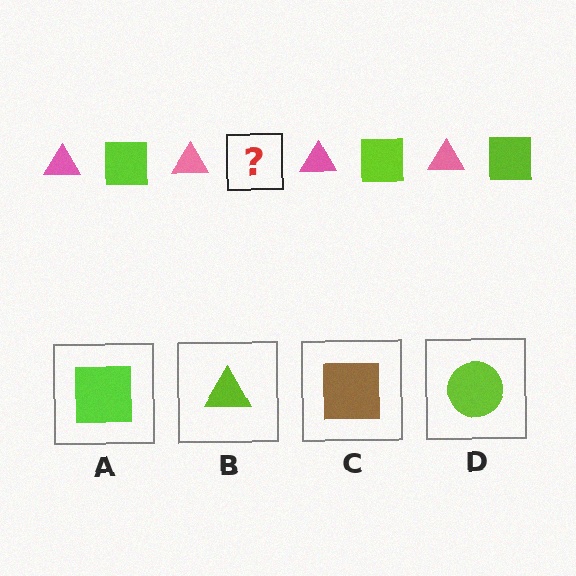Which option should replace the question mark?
Option A.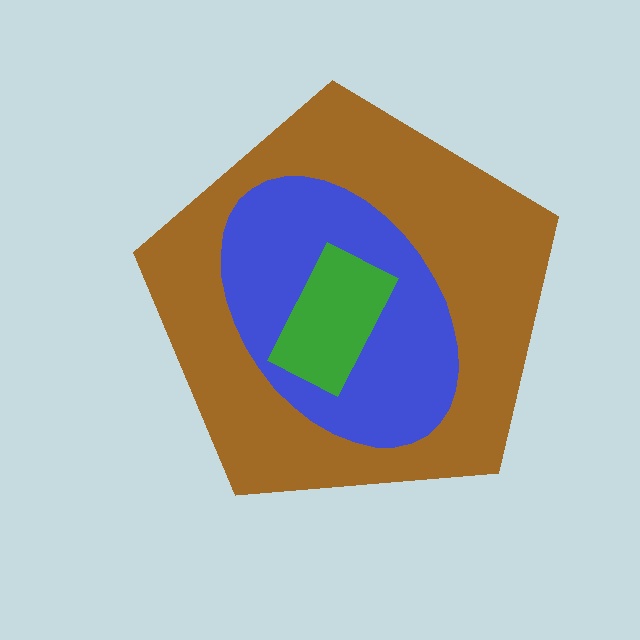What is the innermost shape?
The green rectangle.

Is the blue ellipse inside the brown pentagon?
Yes.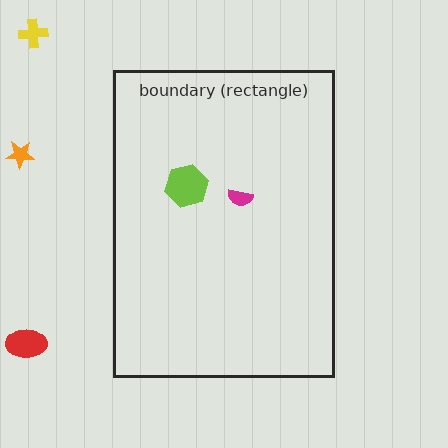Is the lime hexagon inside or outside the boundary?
Inside.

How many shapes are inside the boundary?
2 inside, 3 outside.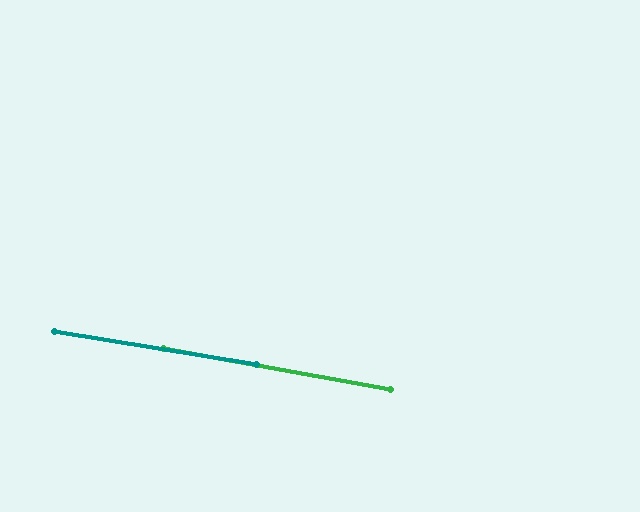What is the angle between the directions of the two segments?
Approximately 1 degree.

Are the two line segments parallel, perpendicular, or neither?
Parallel — their directions differ by only 1.1°.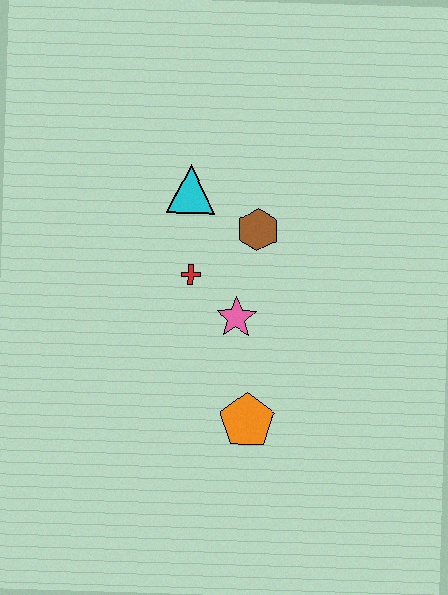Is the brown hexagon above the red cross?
Yes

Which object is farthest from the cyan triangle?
The orange pentagon is farthest from the cyan triangle.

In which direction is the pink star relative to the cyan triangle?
The pink star is below the cyan triangle.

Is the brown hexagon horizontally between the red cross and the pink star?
No